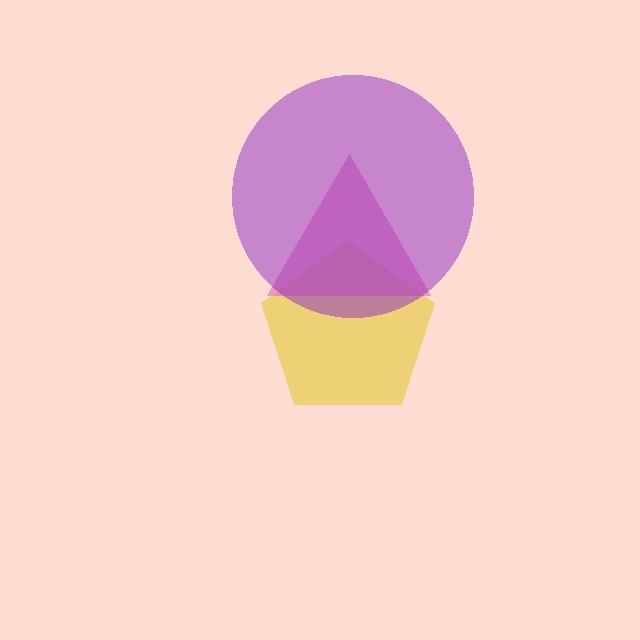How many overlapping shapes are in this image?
There are 3 overlapping shapes in the image.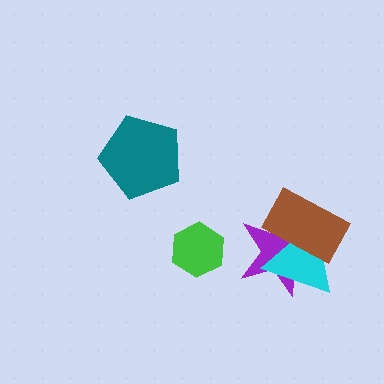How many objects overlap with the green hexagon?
0 objects overlap with the green hexagon.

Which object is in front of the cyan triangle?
The brown rectangle is in front of the cyan triangle.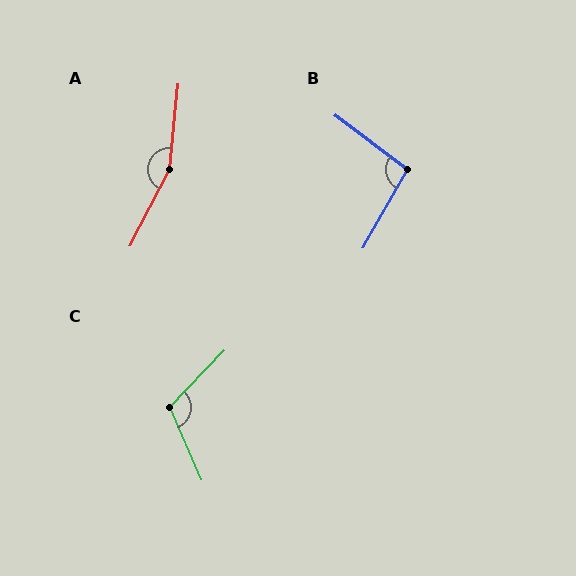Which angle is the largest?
A, at approximately 158 degrees.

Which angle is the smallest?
B, at approximately 97 degrees.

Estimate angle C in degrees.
Approximately 113 degrees.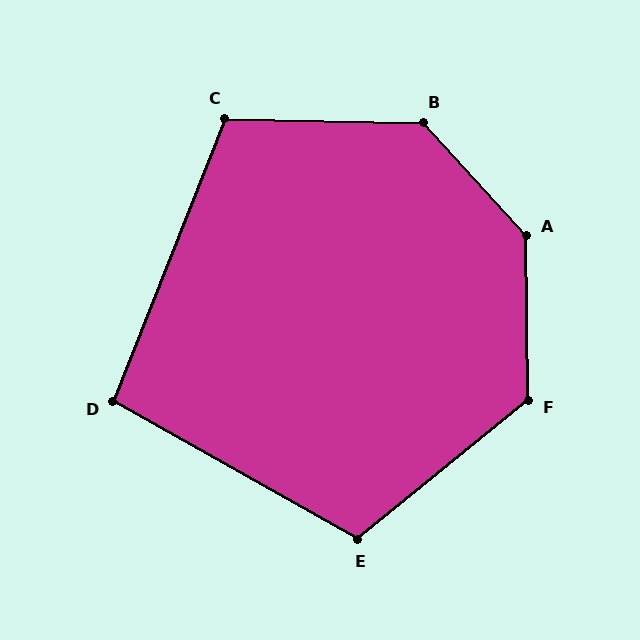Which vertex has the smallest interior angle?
D, at approximately 98 degrees.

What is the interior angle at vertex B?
Approximately 133 degrees (obtuse).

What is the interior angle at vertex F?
Approximately 129 degrees (obtuse).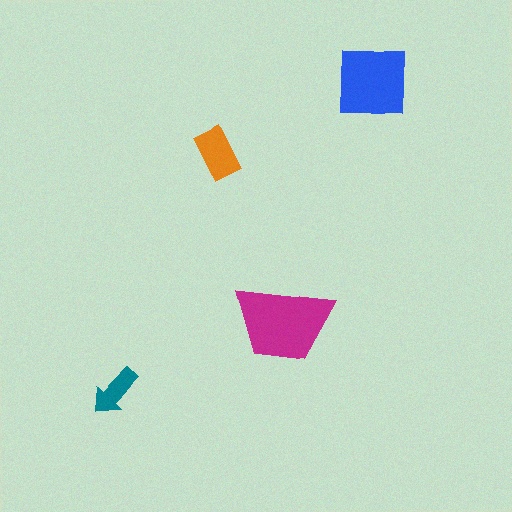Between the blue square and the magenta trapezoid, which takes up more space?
The magenta trapezoid.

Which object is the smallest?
The teal arrow.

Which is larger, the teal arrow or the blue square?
The blue square.